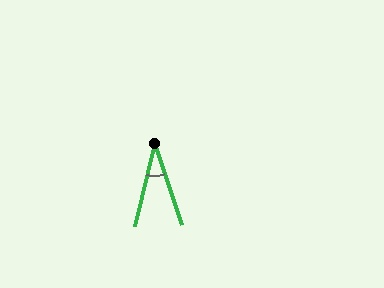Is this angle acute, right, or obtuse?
It is acute.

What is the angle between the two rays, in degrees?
Approximately 32 degrees.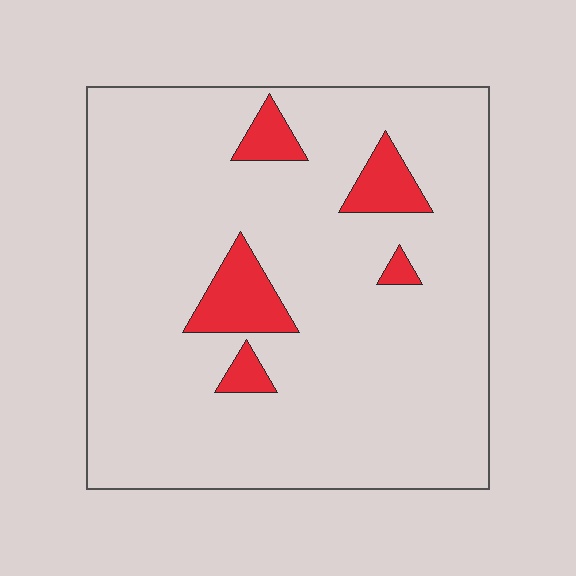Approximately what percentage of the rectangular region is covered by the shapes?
Approximately 10%.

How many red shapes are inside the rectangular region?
5.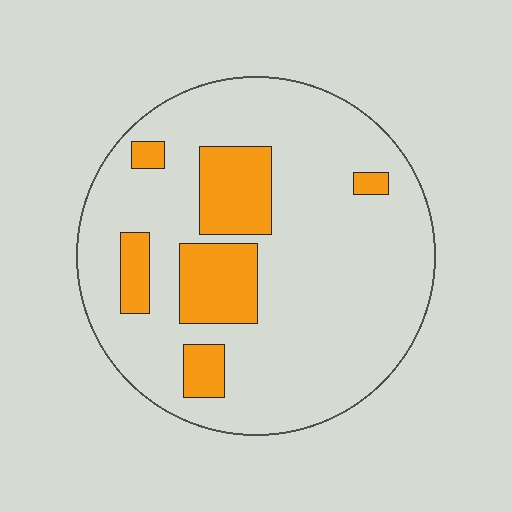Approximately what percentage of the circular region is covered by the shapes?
Approximately 20%.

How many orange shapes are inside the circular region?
6.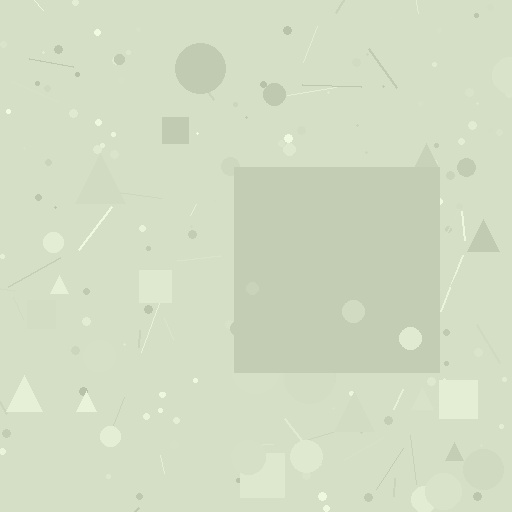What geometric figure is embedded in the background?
A square is embedded in the background.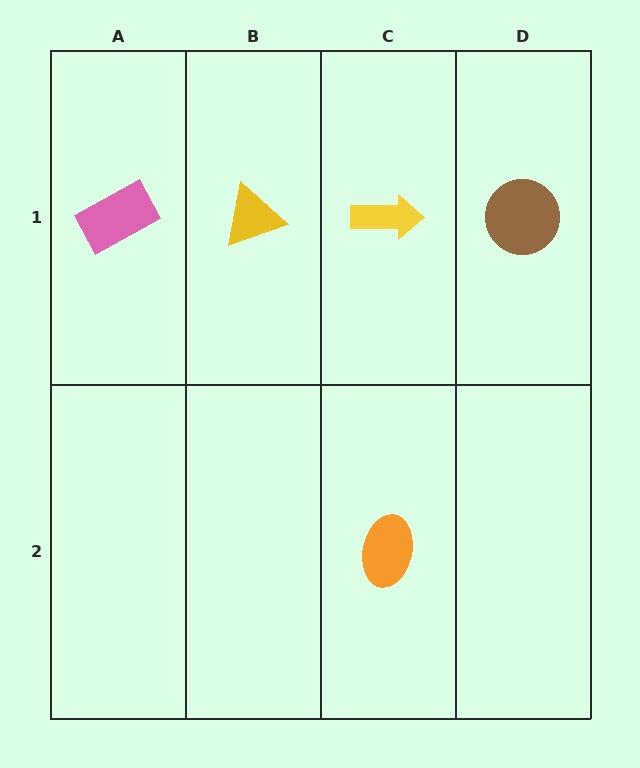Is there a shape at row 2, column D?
No, that cell is empty.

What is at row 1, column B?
A yellow triangle.